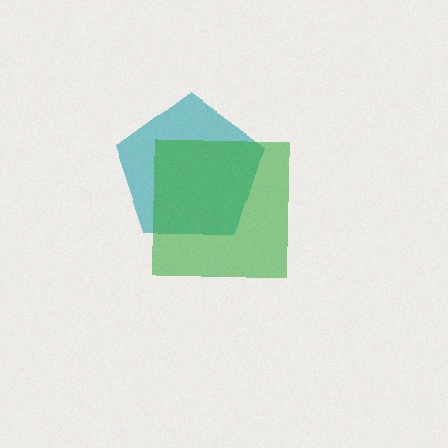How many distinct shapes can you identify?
There are 2 distinct shapes: a teal pentagon, a green square.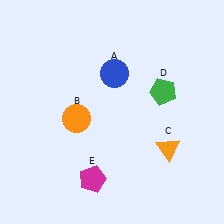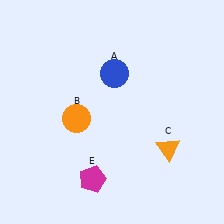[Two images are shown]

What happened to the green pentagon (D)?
The green pentagon (D) was removed in Image 2. It was in the top-right area of Image 1.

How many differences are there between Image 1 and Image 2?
There is 1 difference between the two images.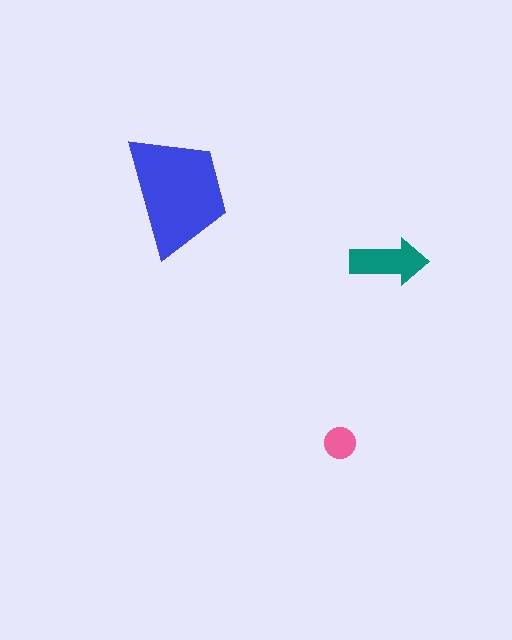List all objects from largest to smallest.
The blue trapezoid, the teal arrow, the pink circle.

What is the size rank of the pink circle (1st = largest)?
3rd.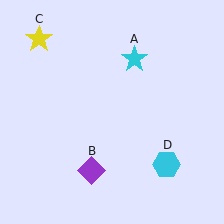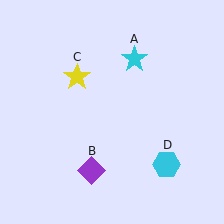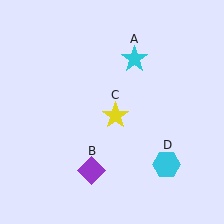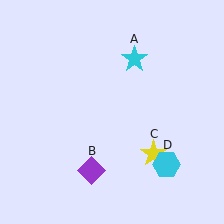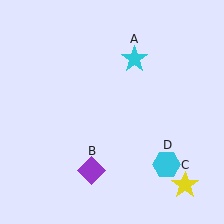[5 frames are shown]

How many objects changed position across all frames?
1 object changed position: yellow star (object C).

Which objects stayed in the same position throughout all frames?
Cyan star (object A) and purple diamond (object B) and cyan hexagon (object D) remained stationary.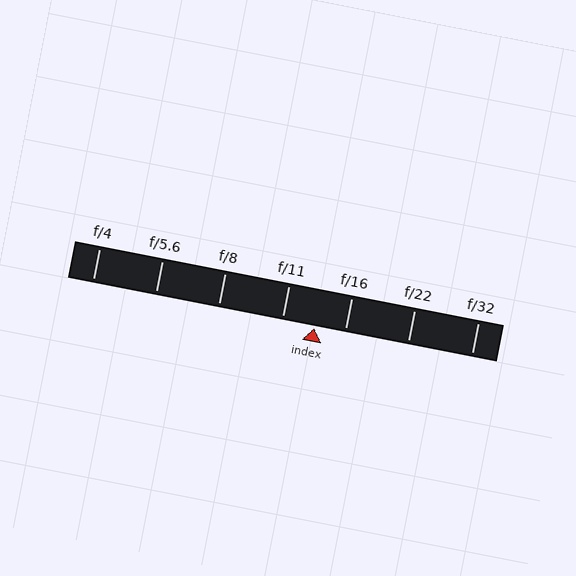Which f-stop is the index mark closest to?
The index mark is closest to f/16.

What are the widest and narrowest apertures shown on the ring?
The widest aperture shown is f/4 and the narrowest is f/32.